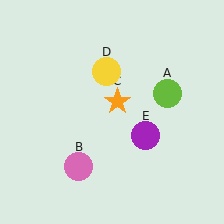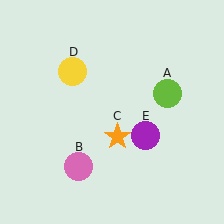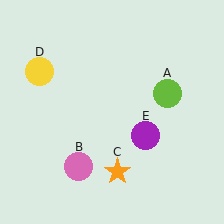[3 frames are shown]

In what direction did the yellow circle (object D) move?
The yellow circle (object D) moved left.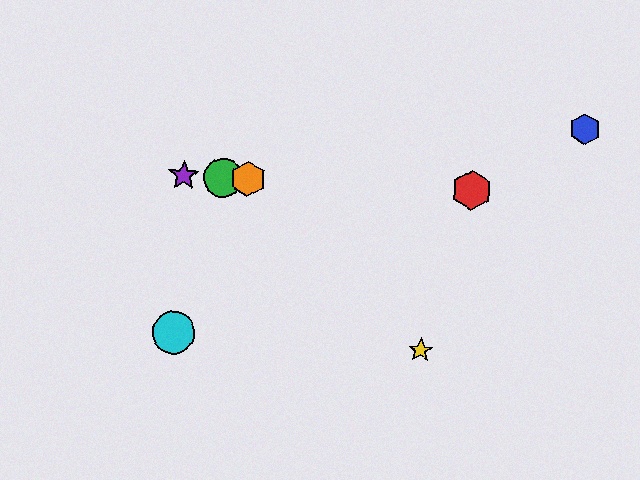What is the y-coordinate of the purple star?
The purple star is at y≈176.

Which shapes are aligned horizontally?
The red hexagon, the green circle, the purple star, the orange hexagon are aligned horizontally.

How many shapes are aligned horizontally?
4 shapes (the red hexagon, the green circle, the purple star, the orange hexagon) are aligned horizontally.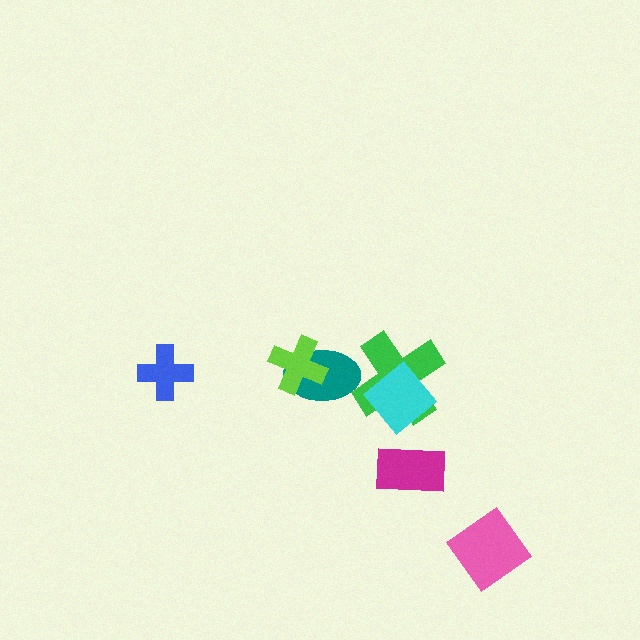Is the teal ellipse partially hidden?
Yes, it is partially covered by another shape.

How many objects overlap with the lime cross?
1 object overlaps with the lime cross.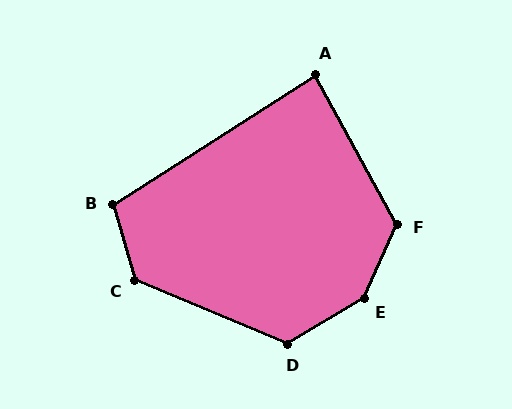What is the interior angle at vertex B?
Approximately 107 degrees (obtuse).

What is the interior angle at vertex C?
Approximately 129 degrees (obtuse).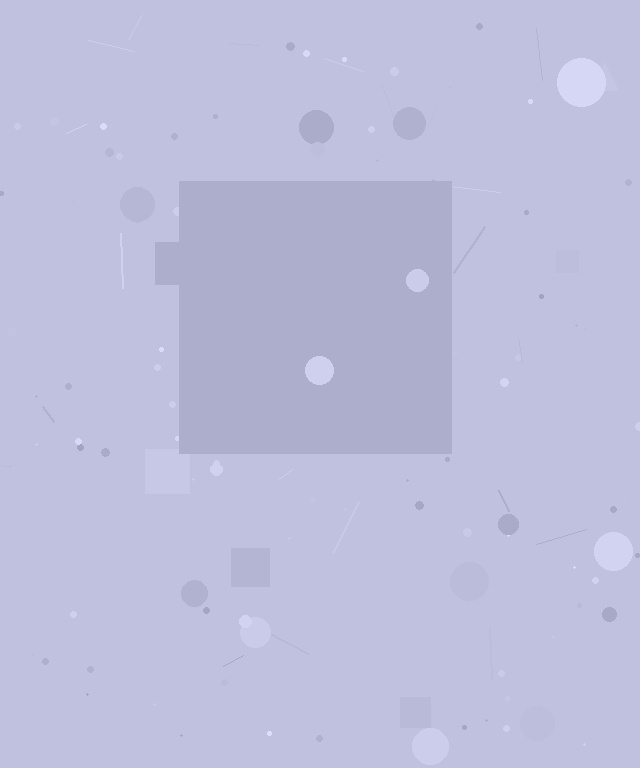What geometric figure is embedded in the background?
A square is embedded in the background.